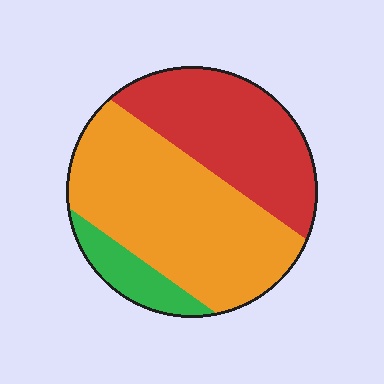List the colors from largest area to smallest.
From largest to smallest: orange, red, green.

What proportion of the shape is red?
Red takes up between a third and a half of the shape.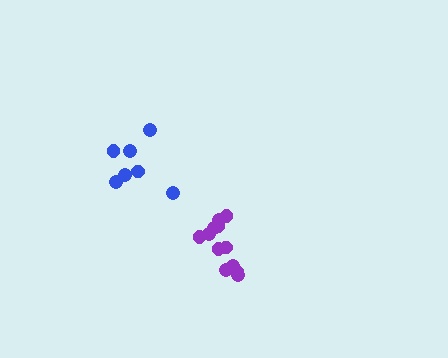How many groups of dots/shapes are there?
There are 2 groups.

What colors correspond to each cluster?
The clusters are colored: purple, blue.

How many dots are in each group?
Group 1: 12 dots, Group 2: 7 dots (19 total).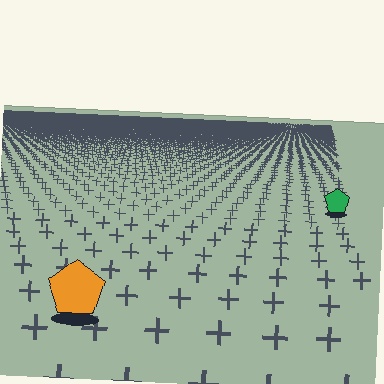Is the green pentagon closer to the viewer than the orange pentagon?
No. The orange pentagon is closer — you can tell from the texture gradient: the ground texture is coarser near it.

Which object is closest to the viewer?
The orange pentagon is closest. The texture marks near it are larger and more spread out.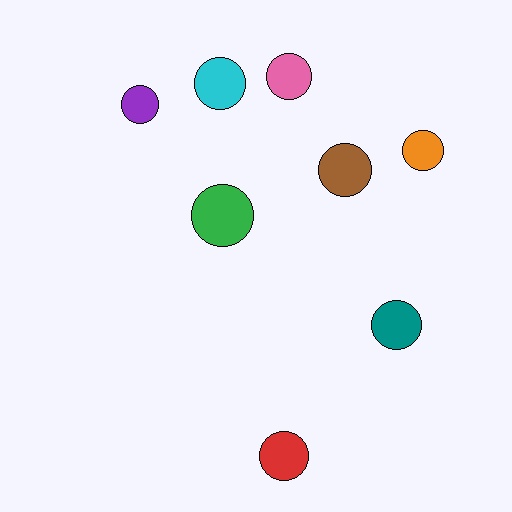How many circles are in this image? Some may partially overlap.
There are 8 circles.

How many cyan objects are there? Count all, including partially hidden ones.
There is 1 cyan object.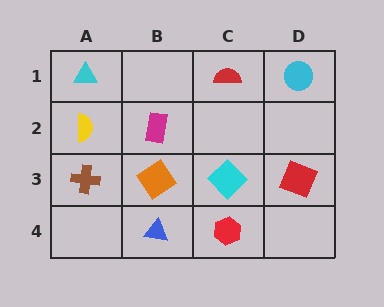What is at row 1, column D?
A cyan circle.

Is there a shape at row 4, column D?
No, that cell is empty.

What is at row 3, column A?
A brown cross.